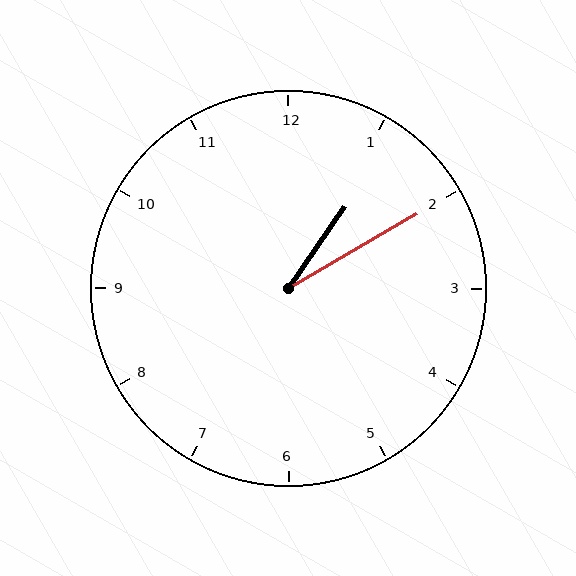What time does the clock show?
1:10.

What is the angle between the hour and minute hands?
Approximately 25 degrees.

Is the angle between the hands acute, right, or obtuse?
It is acute.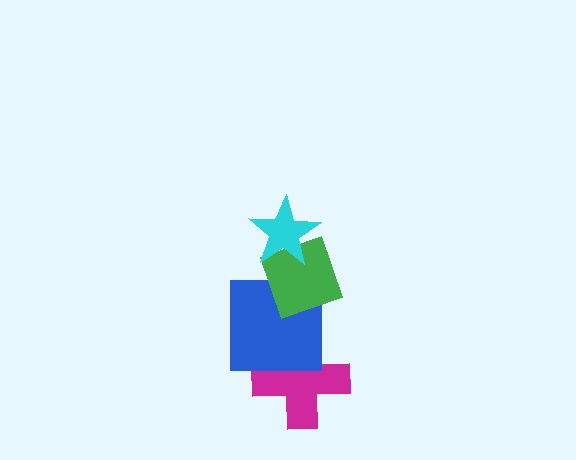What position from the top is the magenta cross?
The magenta cross is 4th from the top.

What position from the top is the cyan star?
The cyan star is 1st from the top.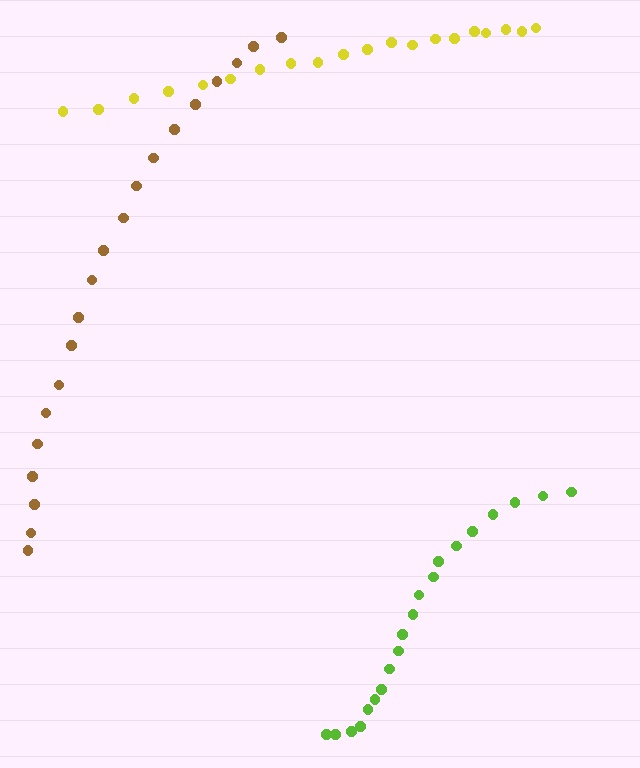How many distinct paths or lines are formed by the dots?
There are 3 distinct paths.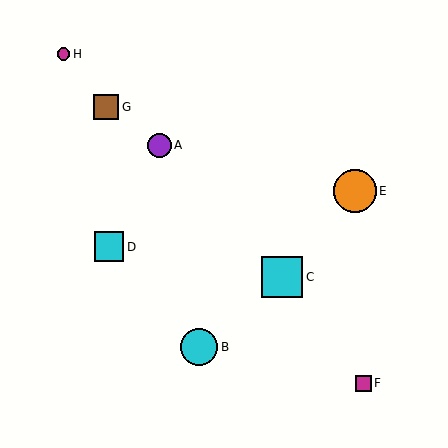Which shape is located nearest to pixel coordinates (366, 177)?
The orange circle (labeled E) at (355, 191) is nearest to that location.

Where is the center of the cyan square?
The center of the cyan square is at (282, 277).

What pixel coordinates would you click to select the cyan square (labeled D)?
Click at (109, 247) to select the cyan square D.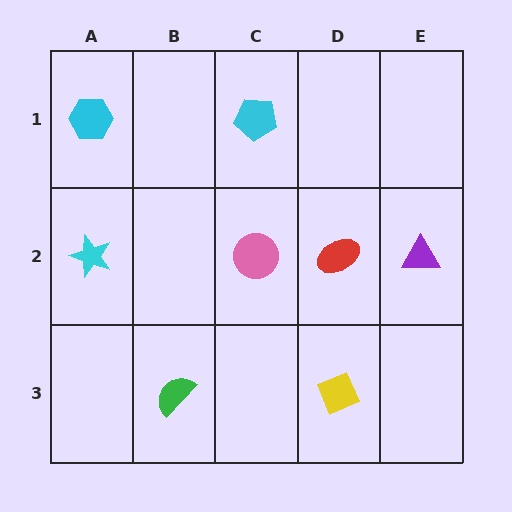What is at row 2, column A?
A cyan star.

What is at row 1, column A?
A cyan hexagon.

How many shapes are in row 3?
2 shapes.